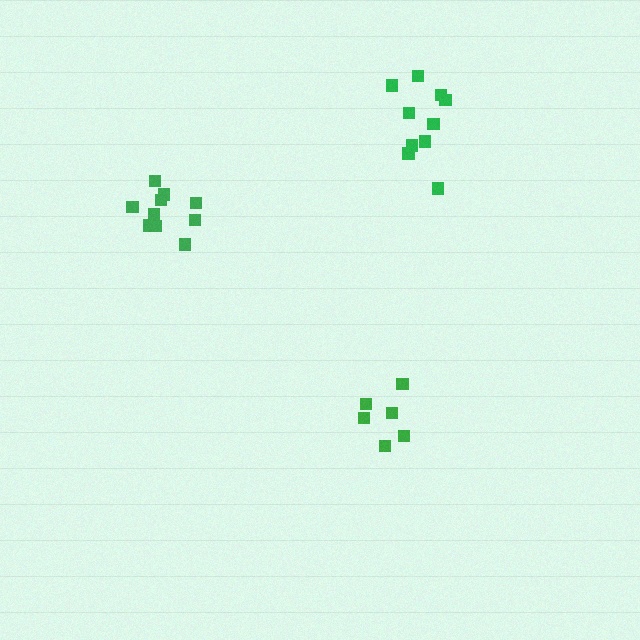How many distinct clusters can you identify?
There are 3 distinct clusters.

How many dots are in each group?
Group 1: 10 dots, Group 2: 6 dots, Group 3: 10 dots (26 total).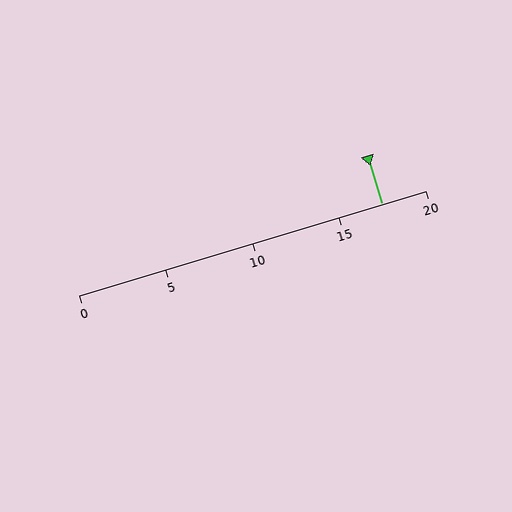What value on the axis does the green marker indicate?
The marker indicates approximately 17.5.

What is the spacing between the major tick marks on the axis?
The major ticks are spaced 5 apart.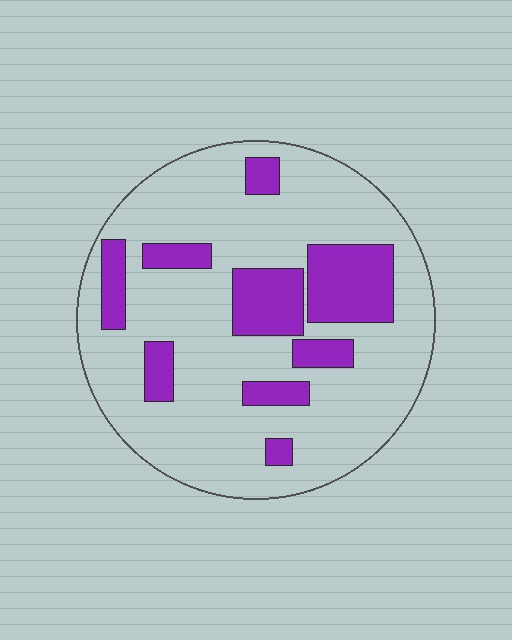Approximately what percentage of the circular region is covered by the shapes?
Approximately 25%.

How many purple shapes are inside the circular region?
9.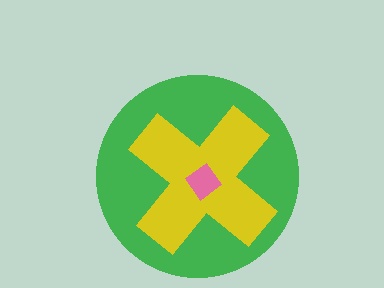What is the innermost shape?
The pink diamond.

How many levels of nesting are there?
3.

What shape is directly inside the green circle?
The yellow cross.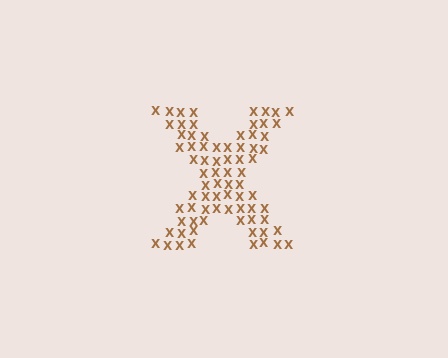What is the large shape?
The large shape is the letter X.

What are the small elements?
The small elements are letter X's.